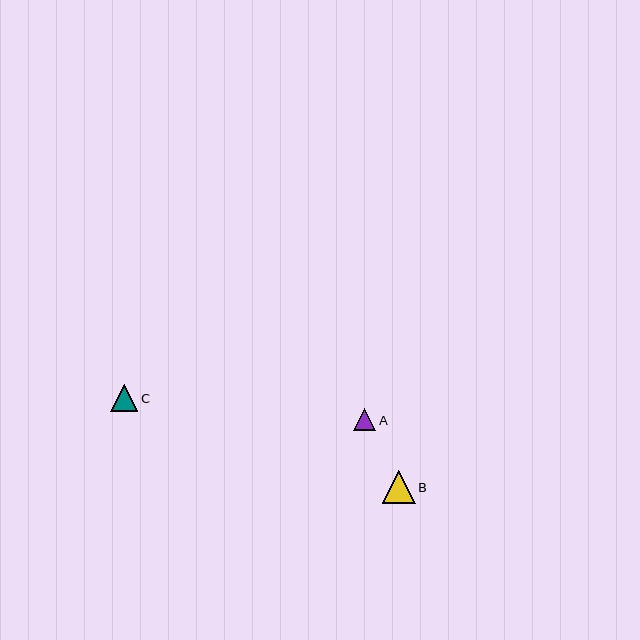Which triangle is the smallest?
Triangle A is the smallest with a size of approximately 23 pixels.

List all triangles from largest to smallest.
From largest to smallest: B, C, A.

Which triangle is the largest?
Triangle B is the largest with a size of approximately 33 pixels.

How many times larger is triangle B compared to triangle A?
Triangle B is approximately 1.4 times the size of triangle A.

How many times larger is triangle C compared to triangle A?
Triangle C is approximately 1.2 times the size of triangle A.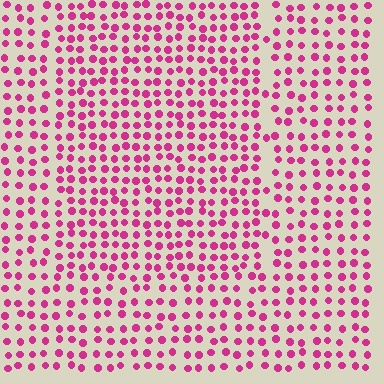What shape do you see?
I see a rectangle.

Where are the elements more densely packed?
The elements are more densely packed inside the rectangle boundary.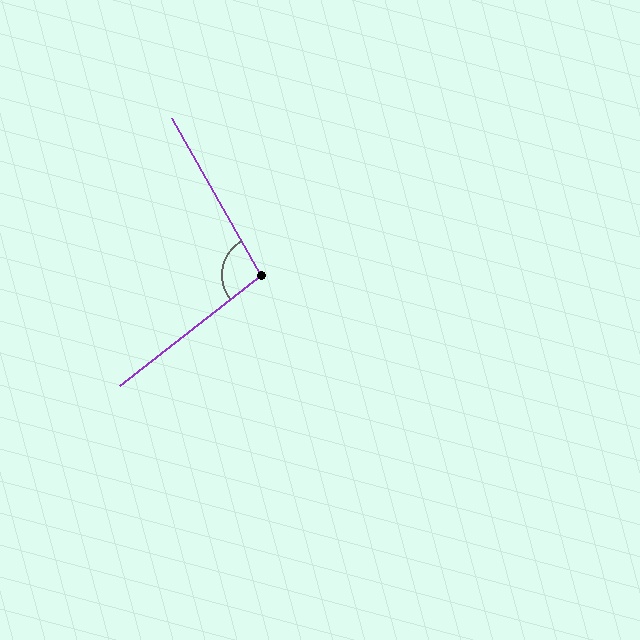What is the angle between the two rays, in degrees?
Approximately 98 degrees.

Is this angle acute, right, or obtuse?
It is obtuse.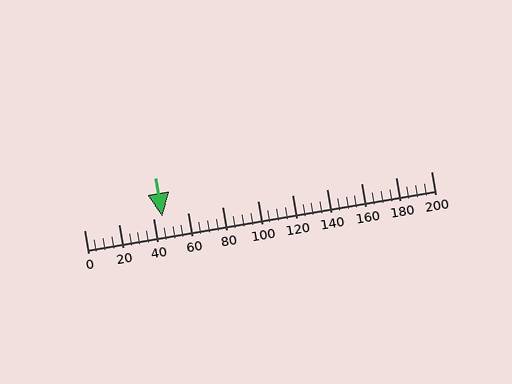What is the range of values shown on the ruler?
The ruler shows values from 0 to 200.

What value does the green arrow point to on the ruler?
The green arrow points to approximately 45.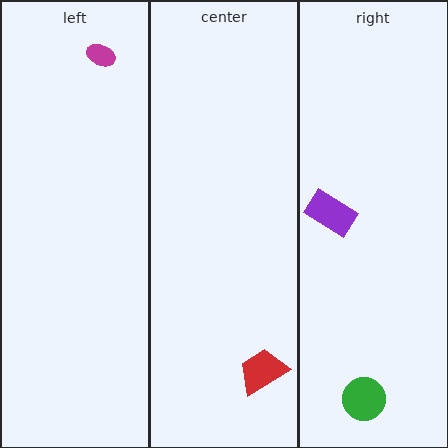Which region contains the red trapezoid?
The center region.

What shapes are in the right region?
The green circle, the purple rectangle.